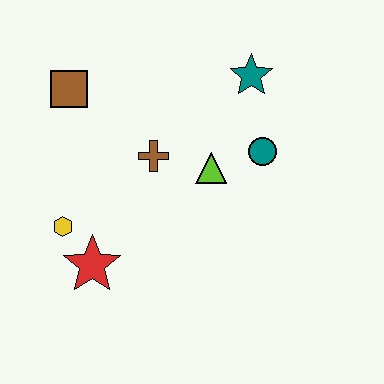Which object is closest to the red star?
The yellow hexagon is closest to the red star.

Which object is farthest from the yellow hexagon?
The teal star is farthest from the yellow hexagon.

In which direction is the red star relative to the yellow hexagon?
The red star is below the yellow hexagon.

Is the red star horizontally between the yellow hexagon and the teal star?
Yes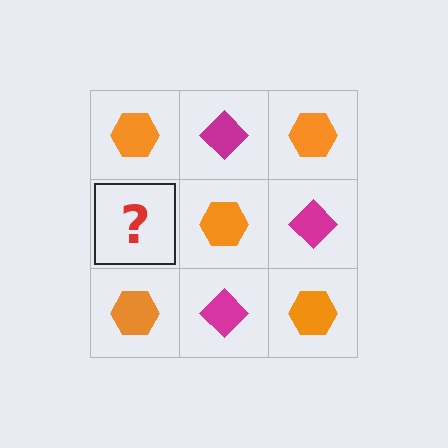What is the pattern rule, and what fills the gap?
The rule is that it alternates orange hexagon and magenta diamond in a checkerboard pattern. The gap should be filled with a magenta diamond.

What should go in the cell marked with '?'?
The missing cell should contain a magenta diamond.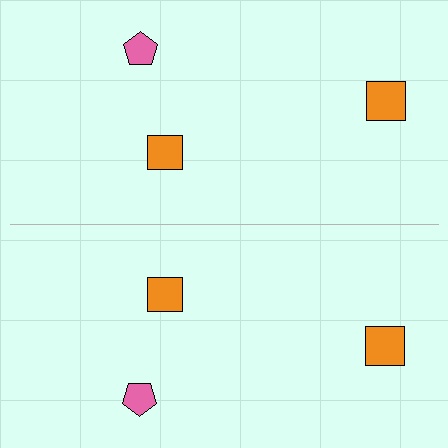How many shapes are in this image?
There are 6 shapes in this image.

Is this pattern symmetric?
Yes, this pattern has bilateral (reflection) symmetry.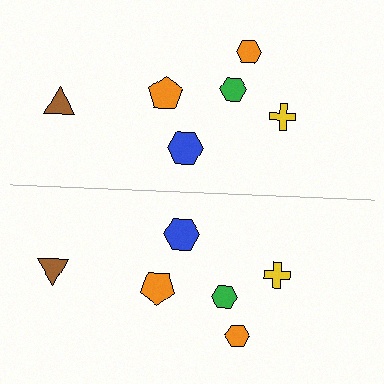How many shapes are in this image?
There are 12 shapes in this image.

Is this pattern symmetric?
Yes, this pattern has bilateral (reflection) symmetry.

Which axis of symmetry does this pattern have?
The pattern has a horizontal axis of symmetry running through the center of the image.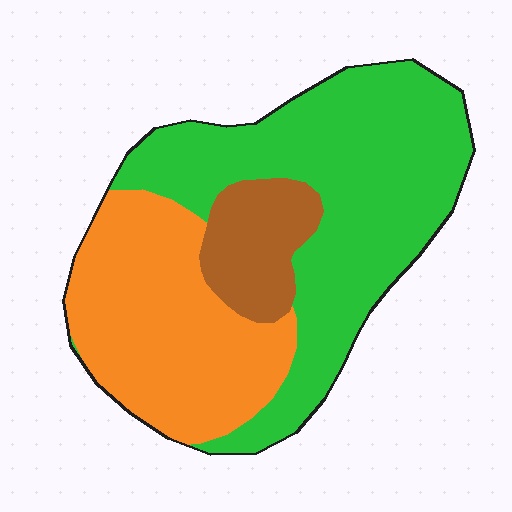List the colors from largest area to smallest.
From largest to smallest: green, orange, brown.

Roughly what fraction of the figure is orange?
Orange covers around 35% of the figure.